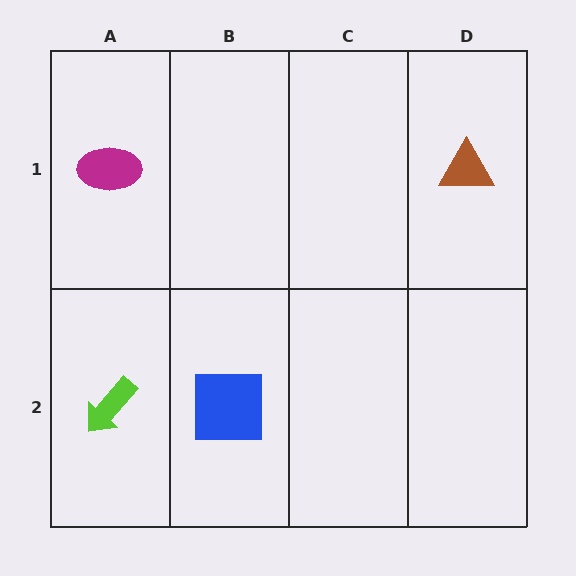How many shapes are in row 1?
2 shapes.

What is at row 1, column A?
A magenta ellipse.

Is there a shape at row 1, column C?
No, that cell is empty.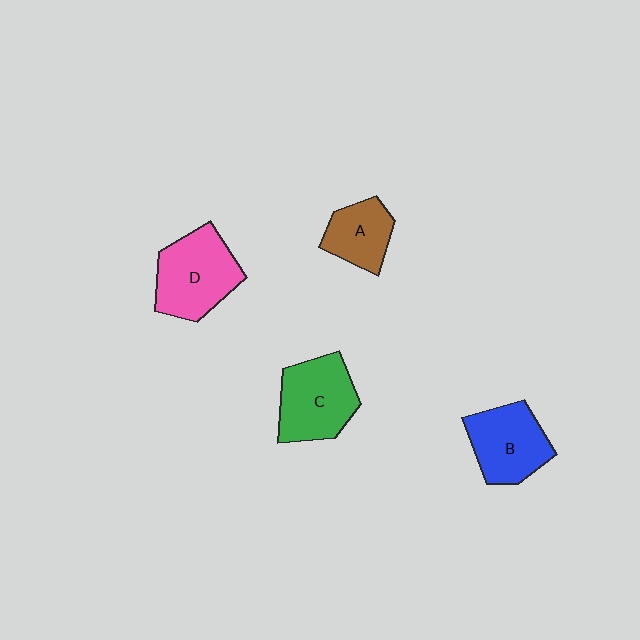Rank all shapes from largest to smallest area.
From largest to smallest: D (pink), C (green), B (blue), A (brown).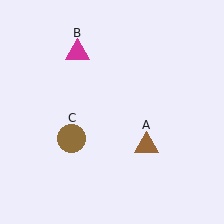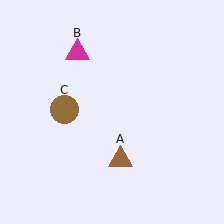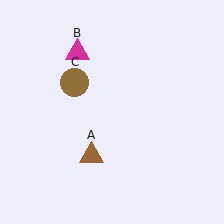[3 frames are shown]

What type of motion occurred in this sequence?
The brown triangle (object A), brown circle (object C) rotated clockwise around the center of the scene.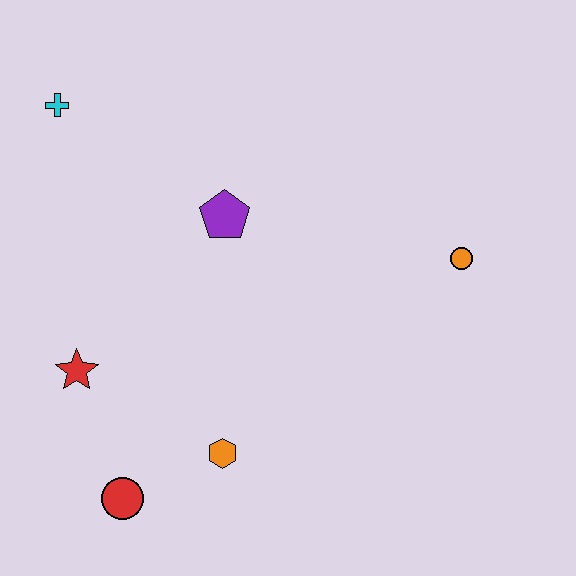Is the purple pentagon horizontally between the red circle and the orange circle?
Yes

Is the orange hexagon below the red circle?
No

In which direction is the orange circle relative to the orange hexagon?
The orange circle is to the right of the orange hexagon.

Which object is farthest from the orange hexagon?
The cyan cross is farthest from the orange hexagon.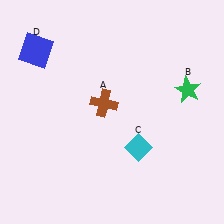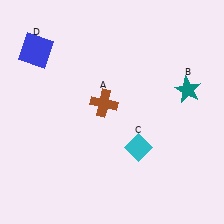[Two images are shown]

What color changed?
The star (B) changed from green in Image 1 to teal in Image 2.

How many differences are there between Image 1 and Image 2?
There is 1 difference between the two images.